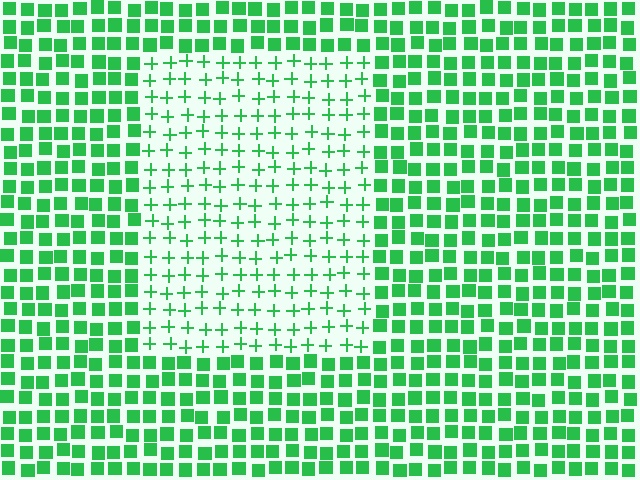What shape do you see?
I see a rectangle.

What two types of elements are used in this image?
The image uses plus signs inside the rectangle region and squares outside it.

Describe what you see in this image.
The image is filled with small green elements arranged in a uniform grid. A rectangle-shaped region contains plus signs, while the surrounding area contains squares. The boundary is defined purely by the change in element shape.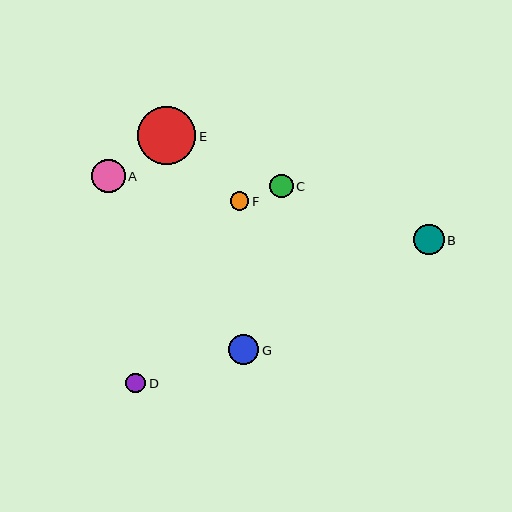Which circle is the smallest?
Circle F is the smallest with a size of approximately 18 pixels.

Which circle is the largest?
Circle E is the largest with a size of approximately 58 pixels.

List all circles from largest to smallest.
From largest to smallest: E, A, B, G, C, D, F.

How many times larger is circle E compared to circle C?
Circle E is approximately 2.5 times the size of circle C.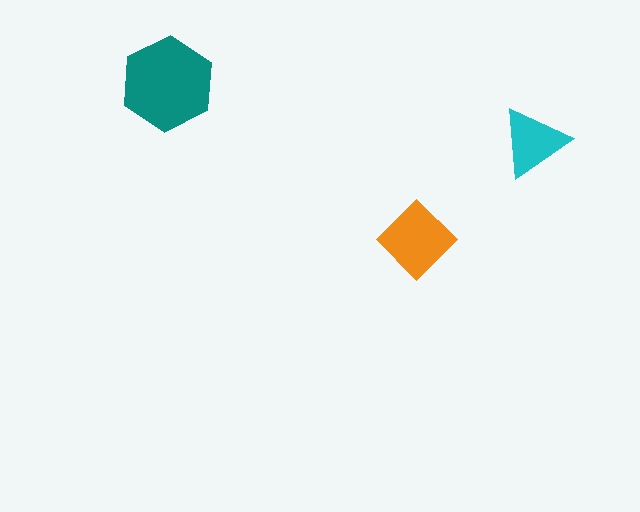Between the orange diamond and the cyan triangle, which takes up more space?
The orange diamond.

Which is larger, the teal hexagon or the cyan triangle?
The teal hexagon.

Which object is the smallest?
The cyan triangle.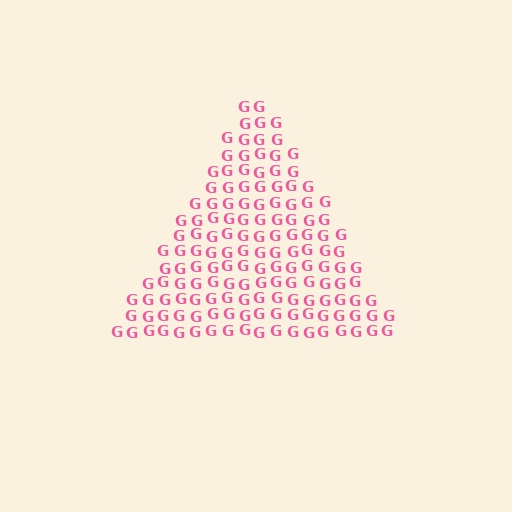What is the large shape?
The large shape is a triangle.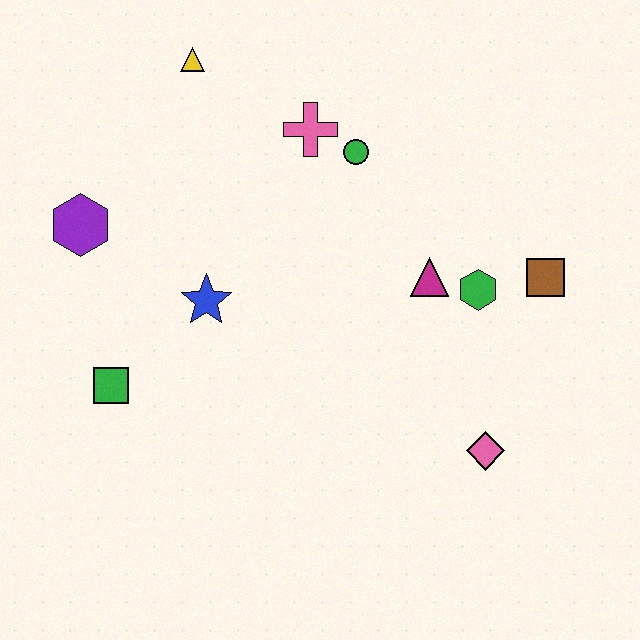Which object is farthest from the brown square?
The purple hexagon is farthest from the brown square.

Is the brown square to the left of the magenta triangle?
No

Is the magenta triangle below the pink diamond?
No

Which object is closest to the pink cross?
The green circle is closest to the pink cross.